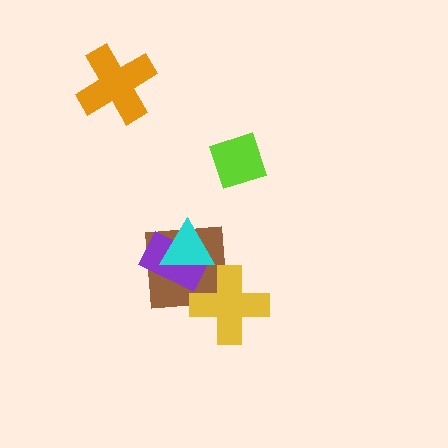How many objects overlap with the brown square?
3 objects overlap with the brown square.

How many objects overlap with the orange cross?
0 objects overlap with the orange cross.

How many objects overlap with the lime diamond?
0 objects overlap with the lime diamond.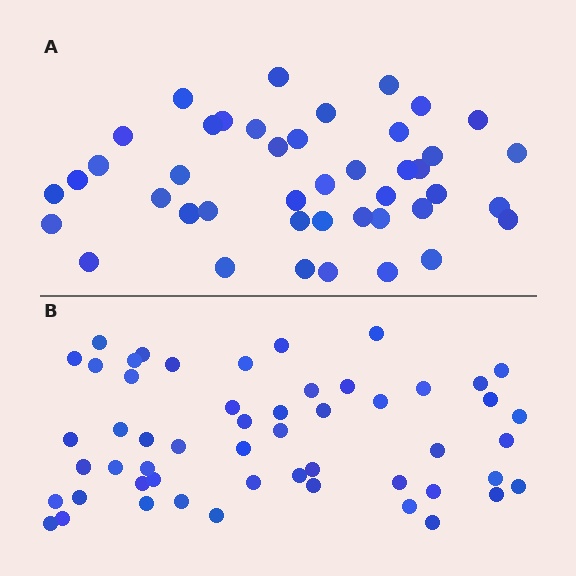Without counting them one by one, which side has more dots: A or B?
Region B (the bottom region) has more dots.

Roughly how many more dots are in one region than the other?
Region B has roughly 10 or so more dots than region A.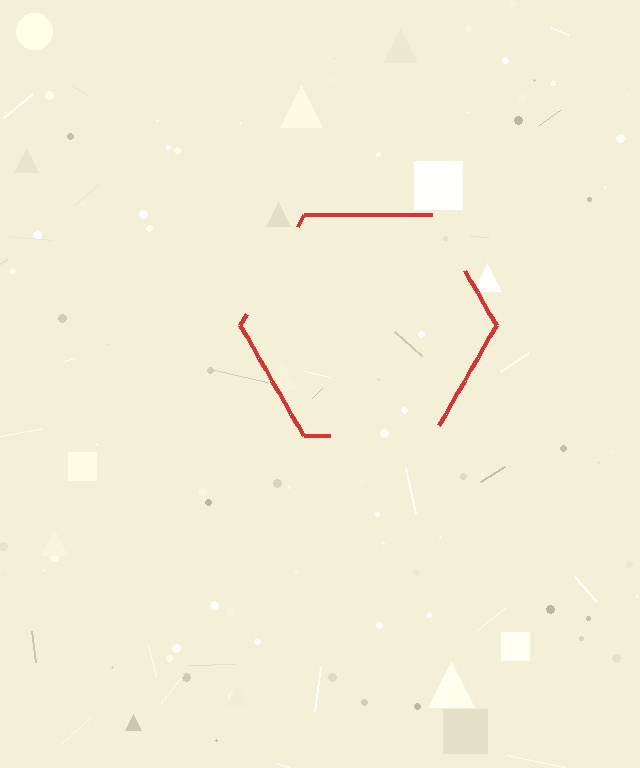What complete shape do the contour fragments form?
The contour fragments form a hexagon.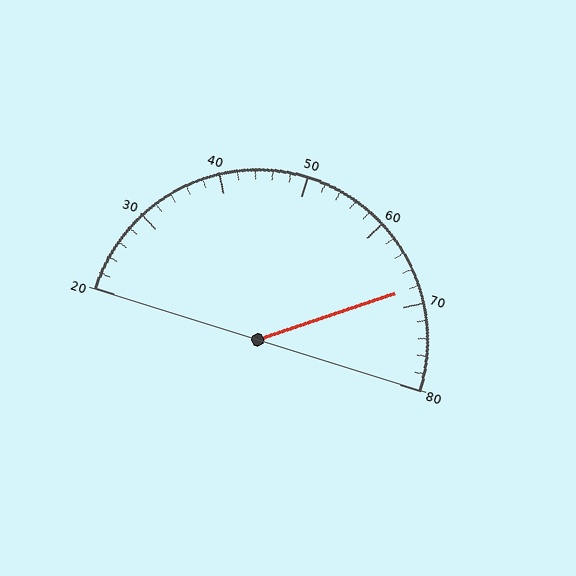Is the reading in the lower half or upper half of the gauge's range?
The reading is in the upper half of the range (20 to 80).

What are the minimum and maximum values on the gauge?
The gauge ranges from 20 to 80.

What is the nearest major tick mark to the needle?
The nearest major tick mark is 70.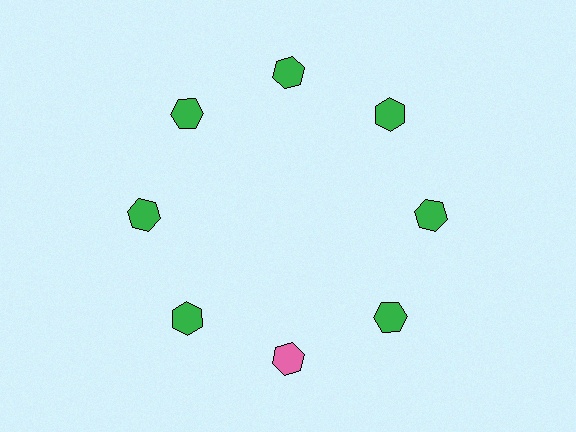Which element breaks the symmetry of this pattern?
The pink hexagon at roughly the 6 o'clock position breaks the symmetry. All other shapes are green hexagons.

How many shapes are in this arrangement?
There are 8 shapes arranged in a ring pattern.